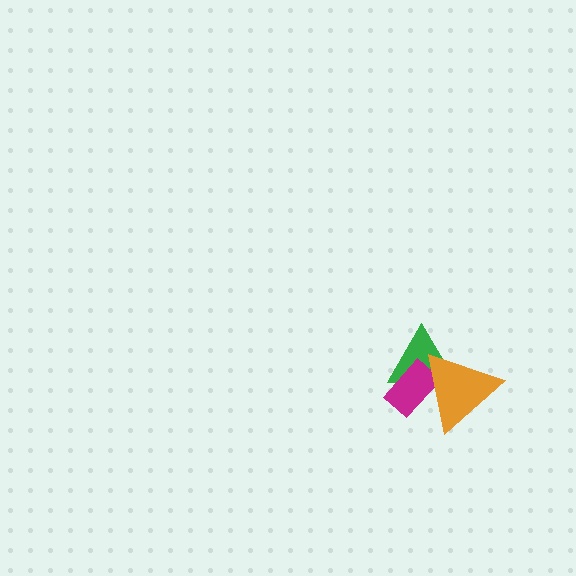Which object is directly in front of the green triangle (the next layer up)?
The magenta rectangle is directly in front of the green triangle.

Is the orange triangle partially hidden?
No, no other shape covers it.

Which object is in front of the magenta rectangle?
The orange triangle is in front of the magenta rectangle.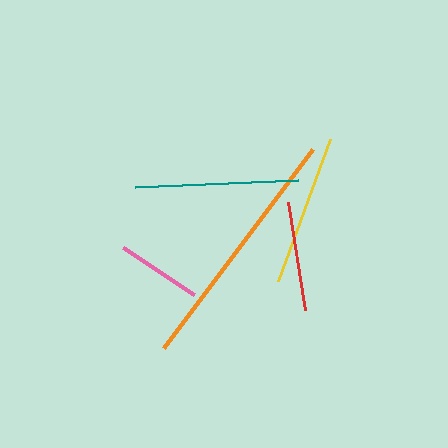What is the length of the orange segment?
The orange segment is approximately 249 pixels long.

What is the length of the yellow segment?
The yellow segment is approximately 151 pixels long.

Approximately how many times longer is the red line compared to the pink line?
The red line is approximately 1.3 times the length of the pink line.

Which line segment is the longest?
The orange line is the longest at approximately 249 pixels.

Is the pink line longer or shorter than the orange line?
The orange line is longer than the pink line.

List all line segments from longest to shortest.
From longest to shortest: orange, teal, yellow, red, pink.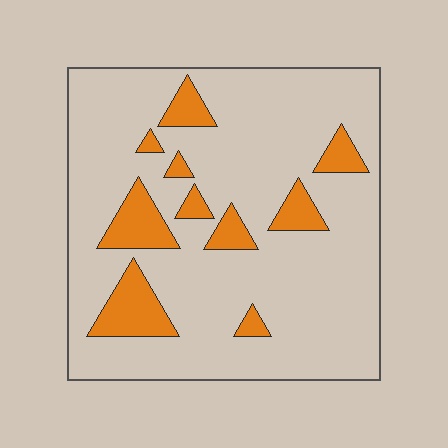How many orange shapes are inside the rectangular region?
10.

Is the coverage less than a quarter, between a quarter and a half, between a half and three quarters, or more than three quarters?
Less than a quarter.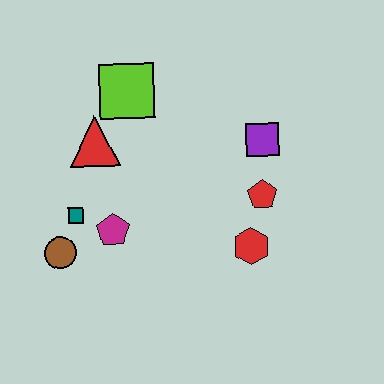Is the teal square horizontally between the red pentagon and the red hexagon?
No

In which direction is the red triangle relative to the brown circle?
The red triangle is above the brown circle.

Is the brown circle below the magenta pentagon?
Yes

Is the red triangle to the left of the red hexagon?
Yes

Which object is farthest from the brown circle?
The purple square is farthest from the brown circle.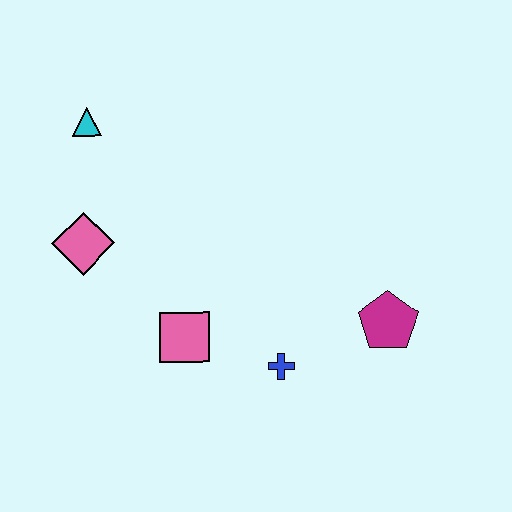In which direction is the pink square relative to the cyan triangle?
The pink square is below the cyan triangle.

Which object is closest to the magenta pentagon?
The blue cross is closest to the magenta pentagon.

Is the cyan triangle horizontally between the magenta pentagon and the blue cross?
No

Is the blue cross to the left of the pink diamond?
No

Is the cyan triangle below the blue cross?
No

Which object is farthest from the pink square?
The cyan triangle is farthest from the pink square.